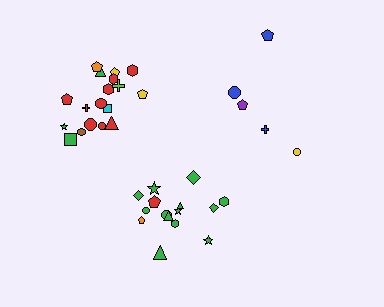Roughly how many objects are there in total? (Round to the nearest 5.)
Roughly 40 objects in total.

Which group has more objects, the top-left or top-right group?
The top-left group.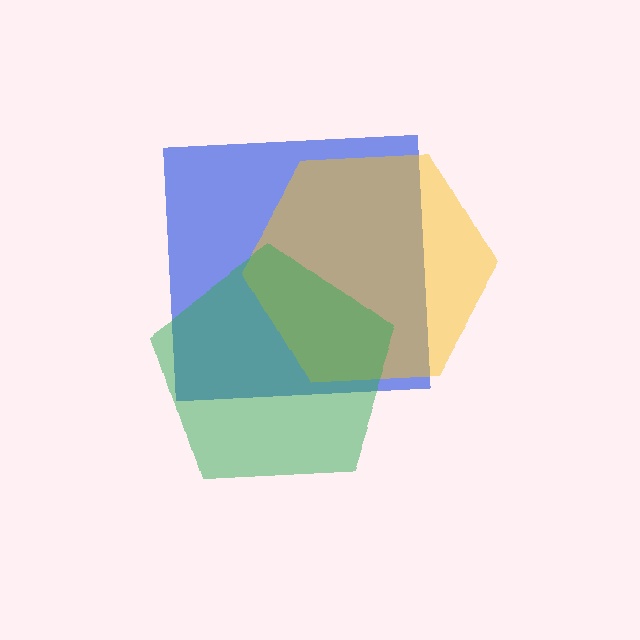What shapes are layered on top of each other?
The layered shapes are: a blue square, a yellow hexagon, a green pentagon.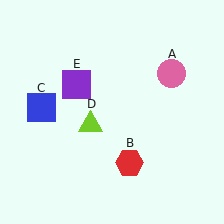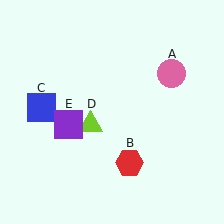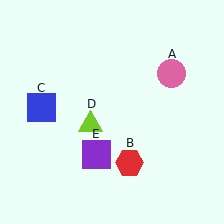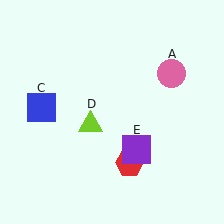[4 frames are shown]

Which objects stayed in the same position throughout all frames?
Pink circle (object A) and red hexagon (object B) and blue square (object C) and lime triangle (object D) remained stationary.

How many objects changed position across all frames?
1 object changed position: purple square (object E).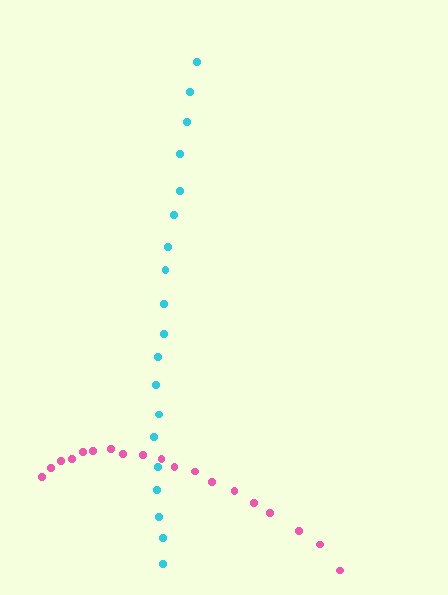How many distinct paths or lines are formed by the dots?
There are 2 distinct paths.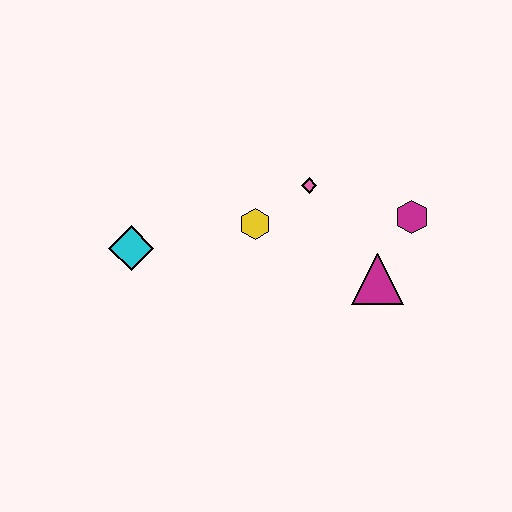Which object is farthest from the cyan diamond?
The magenta hexagon is farthest from the cyan diamond.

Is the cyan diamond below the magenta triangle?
No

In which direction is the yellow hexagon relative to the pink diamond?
The yellow hexagon is to the left of the pink diamond.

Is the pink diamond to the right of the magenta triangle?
No